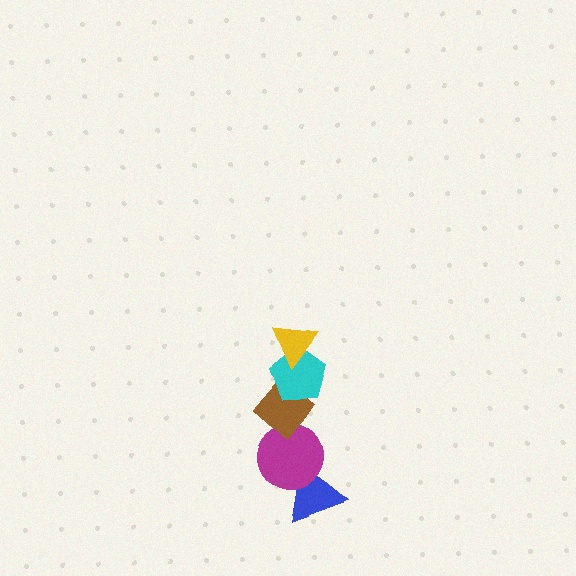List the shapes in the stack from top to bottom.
From top to bottom: the yellow triangle, the cyan pentagon, the brown diamond, the magenta circle, the blue triangle.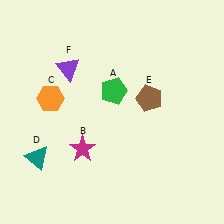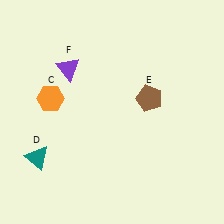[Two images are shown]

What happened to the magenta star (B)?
The magenta star (B) was removed in Image 2. It was in the bottom-left area of Image 1.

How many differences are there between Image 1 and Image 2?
There are 2 differences between the two images.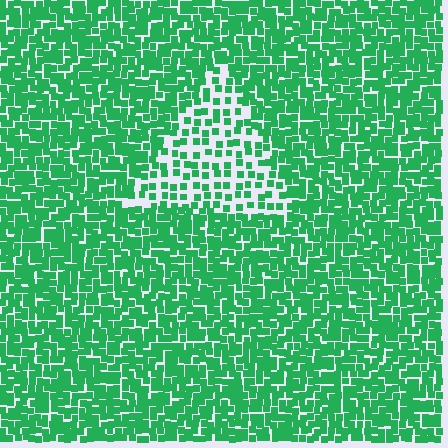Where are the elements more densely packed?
The elements are more densely packed outside the triangle boundary.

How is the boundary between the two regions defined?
The boundary is defined by a change in element density (approximately 2.2x ratio). All elements are the same color, size, and shape.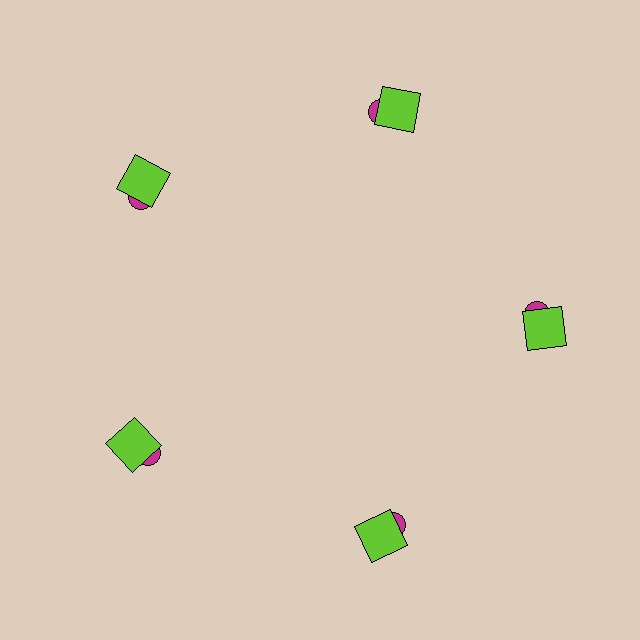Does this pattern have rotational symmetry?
Yes, this pattern has 5-fold rotational symmetry. It looks the same after rotating 72 degrees around the center.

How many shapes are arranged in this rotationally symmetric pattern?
There are 10 shapes, arranged in 5 groups of 2.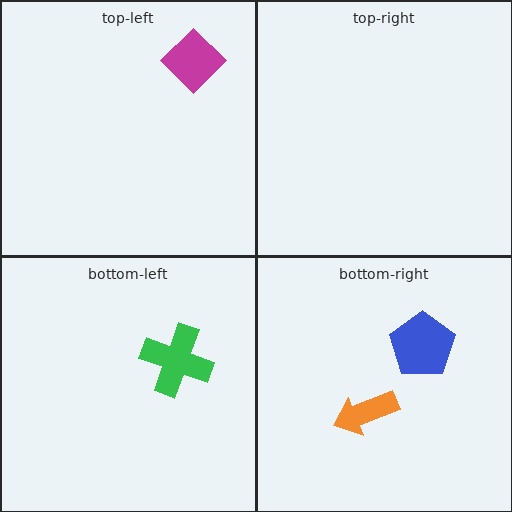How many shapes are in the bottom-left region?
1.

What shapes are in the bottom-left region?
The green cross.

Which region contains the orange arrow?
The bottom-right region.